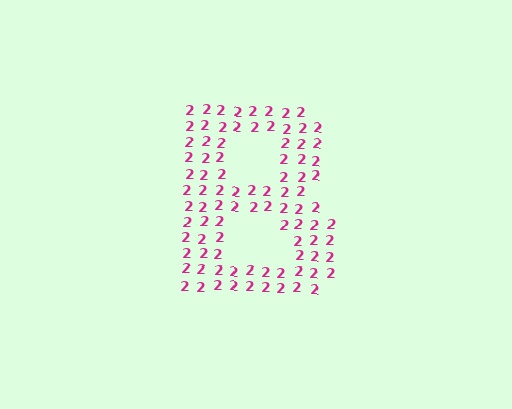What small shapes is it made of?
It is made of small digit 2's.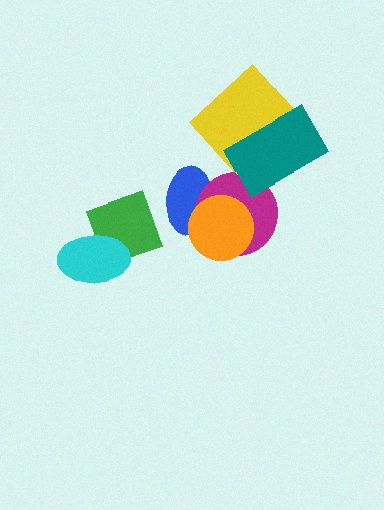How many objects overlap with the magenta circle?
3 objects overlap with the magenta circle.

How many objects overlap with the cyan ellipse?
1 object overlaps with the cyan ellipse.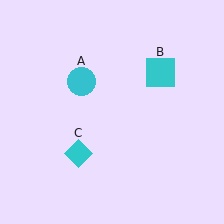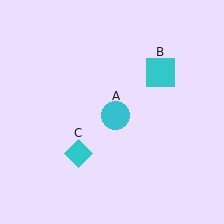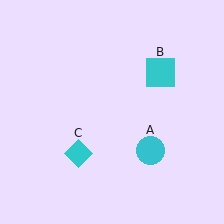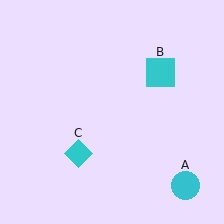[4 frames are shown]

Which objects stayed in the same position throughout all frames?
Cyan square (object B) and cyan diamond (object C) remained stationary.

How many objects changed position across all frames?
1 object changed position: cyan circle (object A).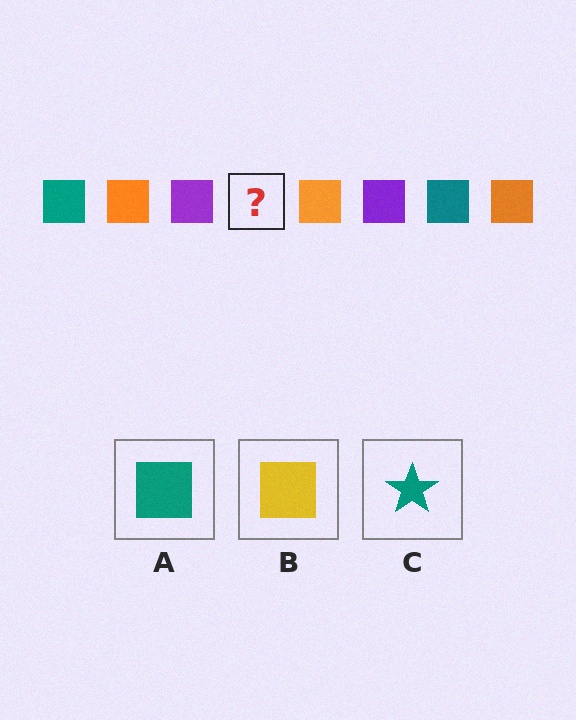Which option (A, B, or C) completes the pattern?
A.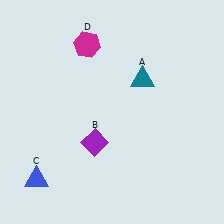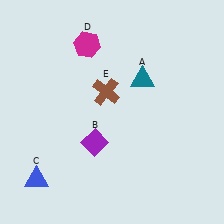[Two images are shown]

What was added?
A brown cross (E) was added in Image 2.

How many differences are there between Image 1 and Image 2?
There is 1 difference between the two images.